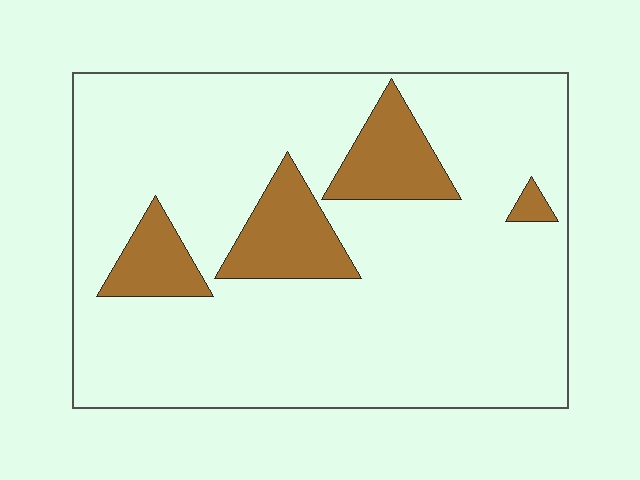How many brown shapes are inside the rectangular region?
4.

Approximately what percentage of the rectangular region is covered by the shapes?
Approximately 15%.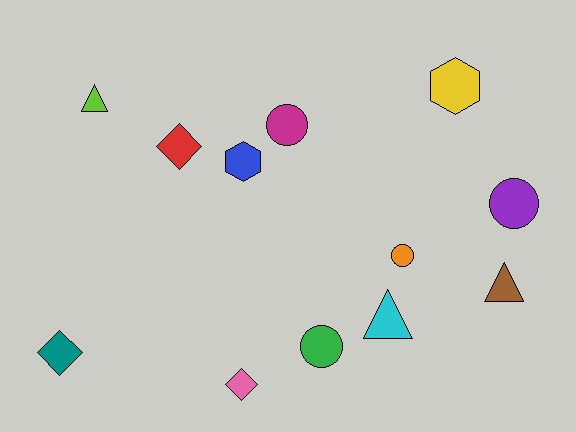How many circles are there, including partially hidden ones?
There are 4 circles.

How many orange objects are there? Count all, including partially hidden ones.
There is 1 orange object.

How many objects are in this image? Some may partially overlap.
There are 12 objects.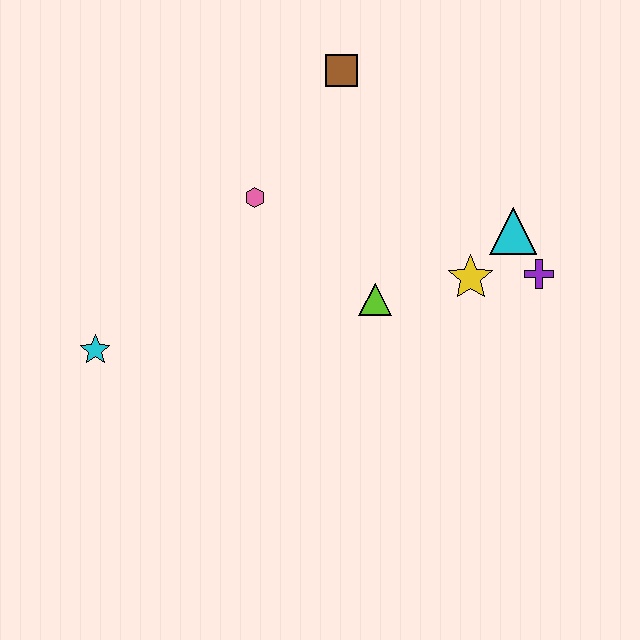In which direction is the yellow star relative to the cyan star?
The yellow star is to the right of the cyan star.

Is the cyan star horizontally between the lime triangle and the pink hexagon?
No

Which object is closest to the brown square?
The pink hexagon is closest to the brown square.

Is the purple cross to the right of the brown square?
Yes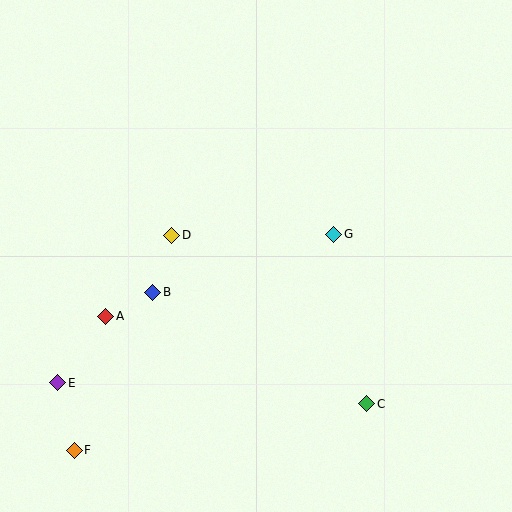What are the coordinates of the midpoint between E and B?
The midpoint between E and B is at (105, 337).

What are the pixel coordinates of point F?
Point F is at (74, 450).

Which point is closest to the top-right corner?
Point G is closest to the top-right corner.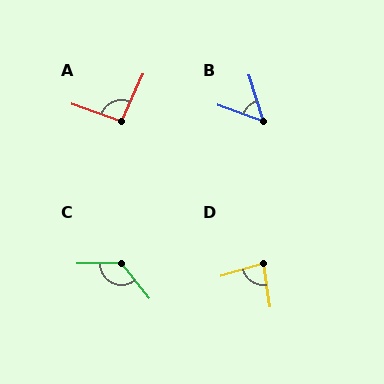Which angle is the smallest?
B, at approximately 53 degrees.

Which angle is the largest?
C, at approximately 128 degrees.